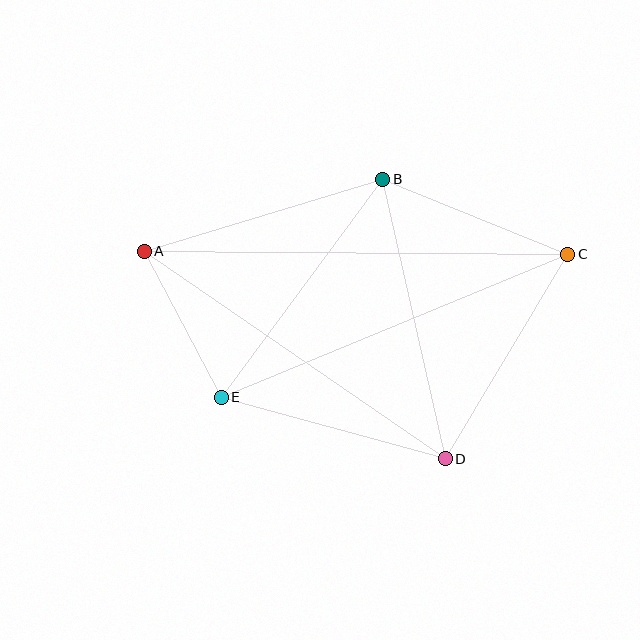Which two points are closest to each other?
Points A and E are closest to each other.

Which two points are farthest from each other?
Points A and C are farthest from each other.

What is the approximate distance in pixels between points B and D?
The distance between B and D is approximately 287 pixels.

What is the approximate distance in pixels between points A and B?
The distance between A and B is approximately 249 pixels.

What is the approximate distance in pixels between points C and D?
The distance between C and D is approximately 239 pixels.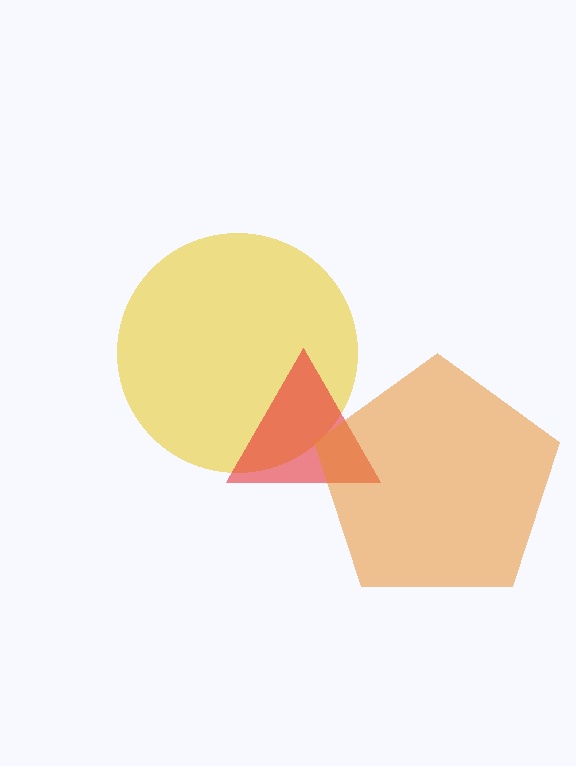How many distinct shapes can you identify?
There are 3 distinct shapes: a yellow circle, a red triangle, an orange pentagon.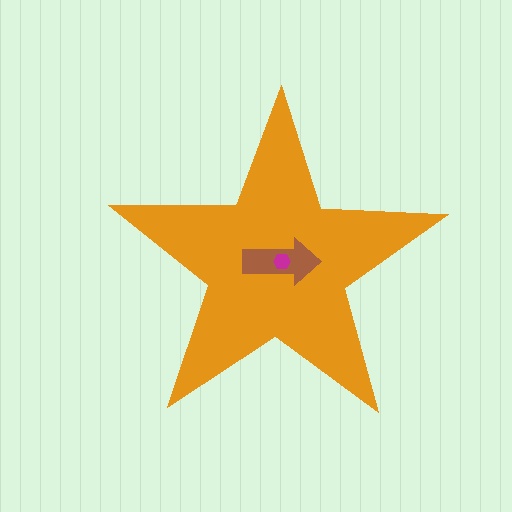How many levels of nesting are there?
3.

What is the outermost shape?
The orange star.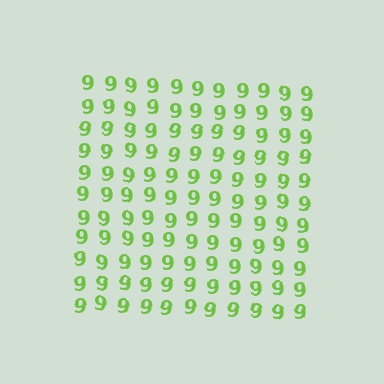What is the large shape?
The large shape is a square.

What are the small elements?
The small elements are digit 9's.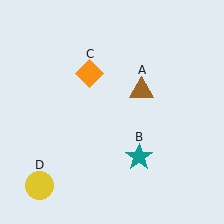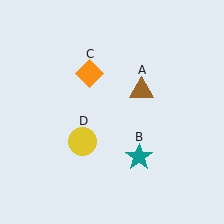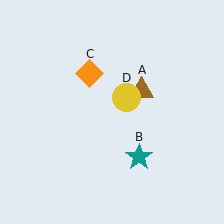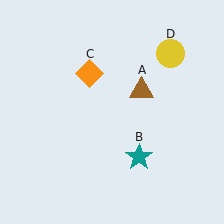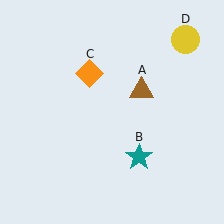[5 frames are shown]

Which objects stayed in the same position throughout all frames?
Brown triangle (object A) and teal star (object B) and orange diamond (object C) remained stationary.